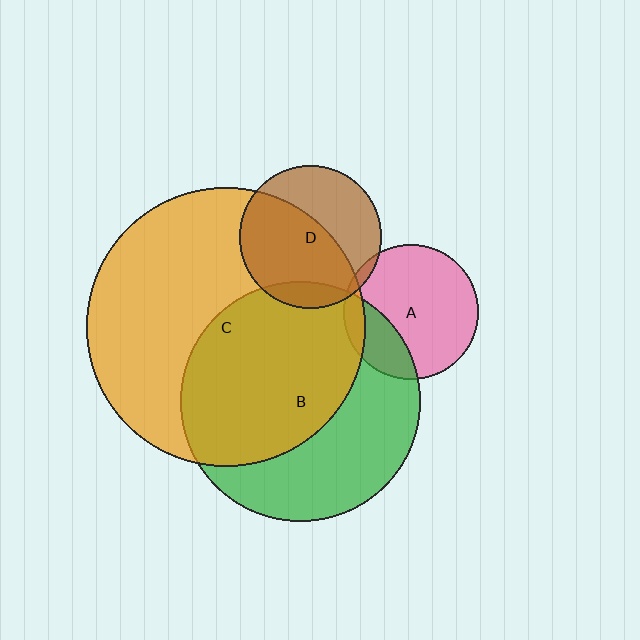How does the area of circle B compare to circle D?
Approximately 2.8 times.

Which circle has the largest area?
Circle C (orange).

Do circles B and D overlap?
Yes.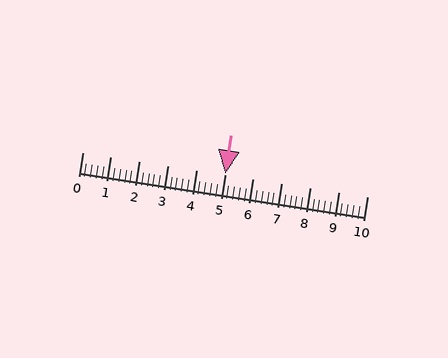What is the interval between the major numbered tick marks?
The major tick marks are spaced 1 units apart.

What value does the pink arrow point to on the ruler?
The pink arrow points to approximately 5.0.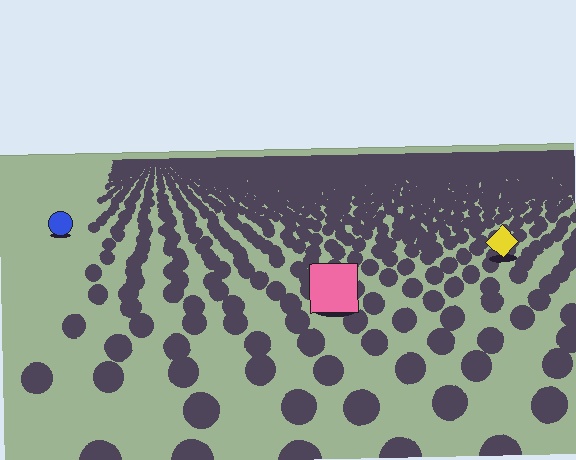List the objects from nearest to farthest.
From nearest to farthest: the pink square, the yellow diamond, the blue circle.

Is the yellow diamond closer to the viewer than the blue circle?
Yes. The yellow diamond is closer — you can tell from the texture gradient: the ground texture is coarser near it.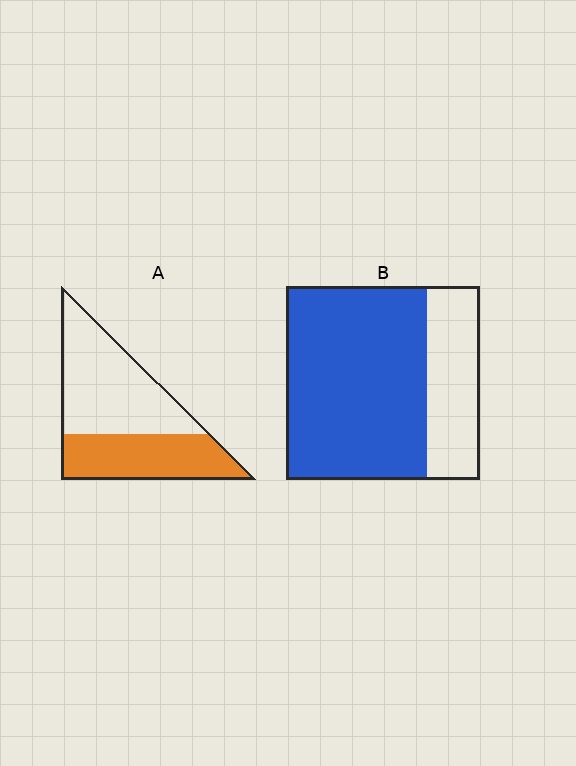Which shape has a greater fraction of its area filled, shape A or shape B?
Shape B.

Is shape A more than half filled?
No.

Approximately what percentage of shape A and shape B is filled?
A is approximately 40% and B is approximately 75%.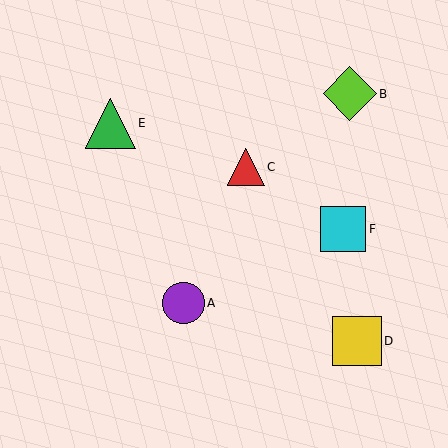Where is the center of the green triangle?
The center of the green triangle is at (110, 124).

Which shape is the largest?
The lime diamond (labeled B) is the largest.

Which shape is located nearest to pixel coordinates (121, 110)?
The green triangle (labeled E) at (110, 124) is nearest to that location.